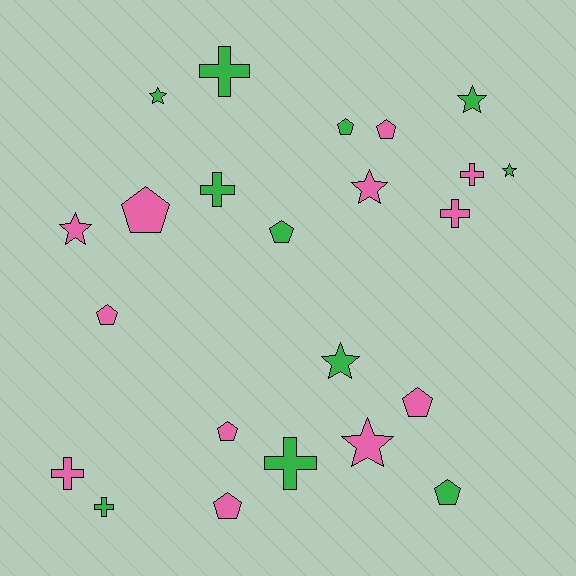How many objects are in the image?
There are 23 objects.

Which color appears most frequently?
Pink, with 12 objects.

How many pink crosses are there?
There are 3 pink crosses.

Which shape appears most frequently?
Pentagon, with 9 objects.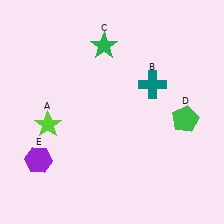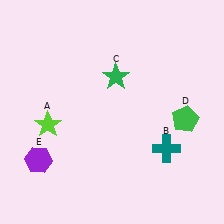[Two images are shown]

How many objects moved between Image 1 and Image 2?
2 objects moved between the two images.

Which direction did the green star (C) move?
The green star (C) moved down.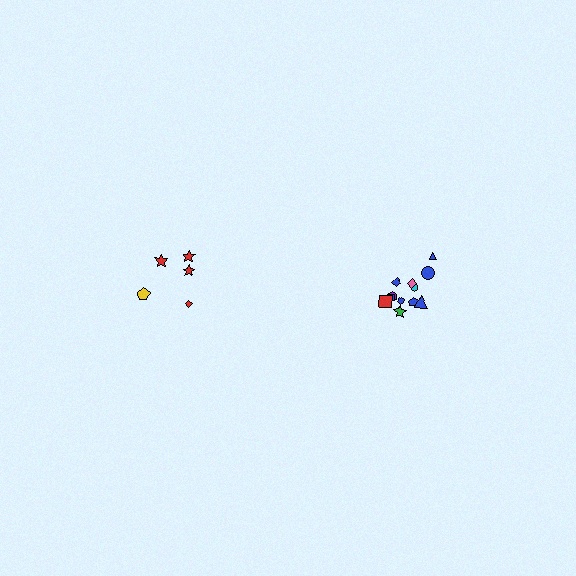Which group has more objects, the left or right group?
The right group.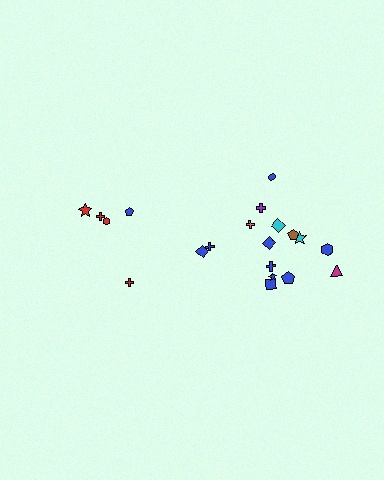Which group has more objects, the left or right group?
The right group.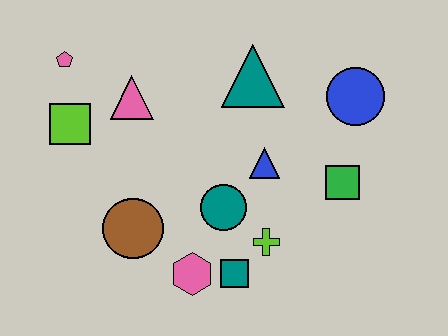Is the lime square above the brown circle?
Yes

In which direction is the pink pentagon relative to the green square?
The pink pentagon is to the left of the green square.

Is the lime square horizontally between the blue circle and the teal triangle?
No